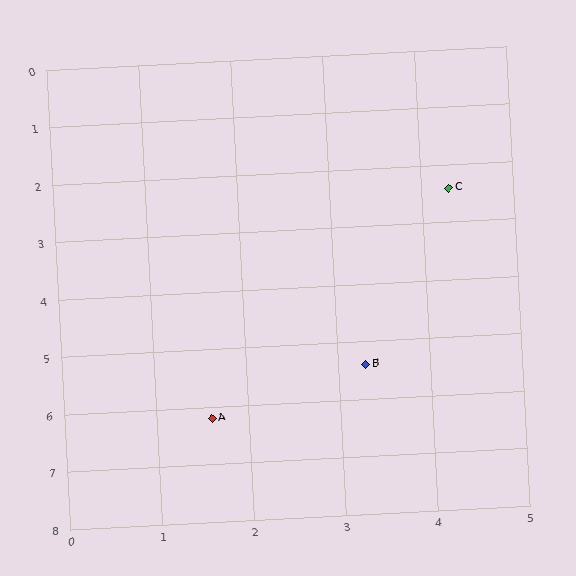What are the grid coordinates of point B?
Point B is at approximately (3.3, 5.4).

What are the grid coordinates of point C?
Point C is at approximately (4.3, 2.4).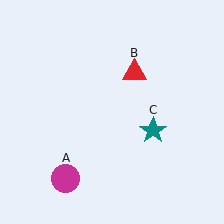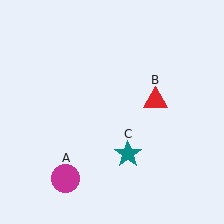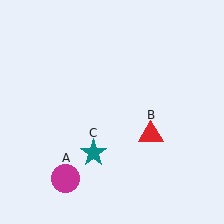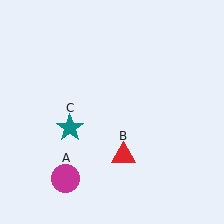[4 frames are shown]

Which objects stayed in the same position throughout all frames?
Magenta circle (object A) remained stationary.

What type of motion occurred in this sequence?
The red triangle (object B), teal star (object C) rotated clockwise around the center of the scene.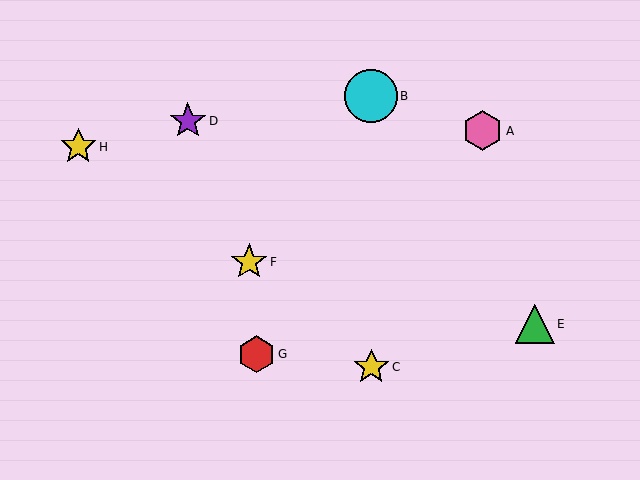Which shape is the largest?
The cyan circle (labeled B) is the largest.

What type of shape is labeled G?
Shape G is a red hexagon.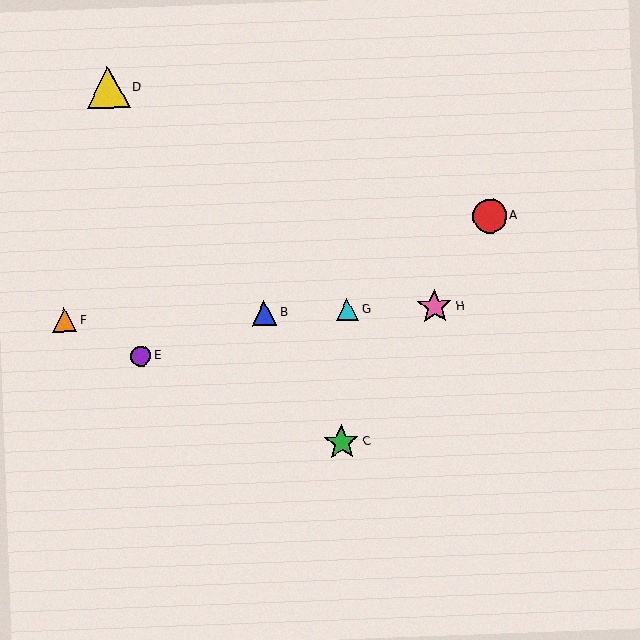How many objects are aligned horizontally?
4 objects (B, F, G, H) are aligned horizontally.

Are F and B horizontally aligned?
Yes, both are at y≈320.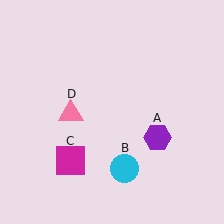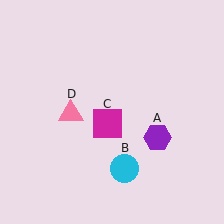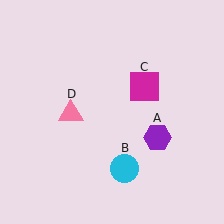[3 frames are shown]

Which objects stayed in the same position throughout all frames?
Purple hexagon (object A) and cyan circle (object B) and pink triangle (object D) remained stationary.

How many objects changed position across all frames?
1 object changed position: magenta square (object C).